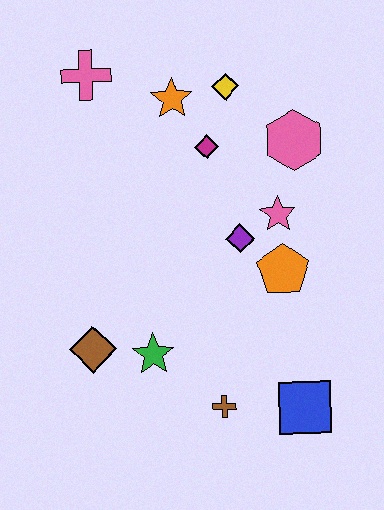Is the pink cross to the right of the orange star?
No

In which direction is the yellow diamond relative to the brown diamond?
The yellow diamond is above the brown diamond.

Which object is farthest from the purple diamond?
The pink cross is farthest from the purple diamond.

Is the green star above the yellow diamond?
No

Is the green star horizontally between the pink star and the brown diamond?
Yes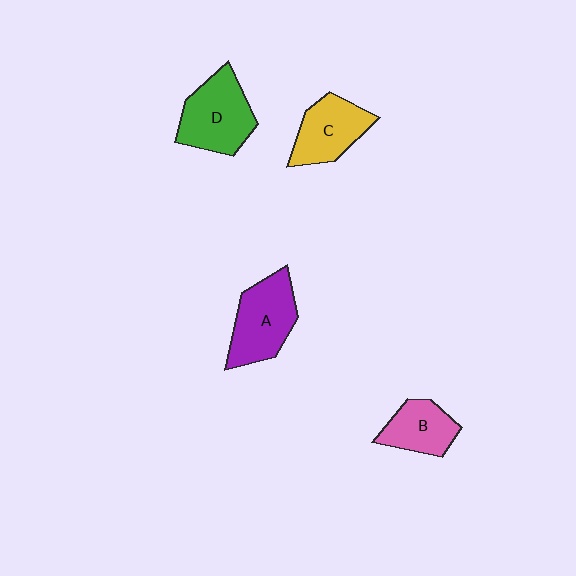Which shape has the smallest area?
Shape B (pink).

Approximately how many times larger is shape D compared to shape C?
Approximately 1.2 times.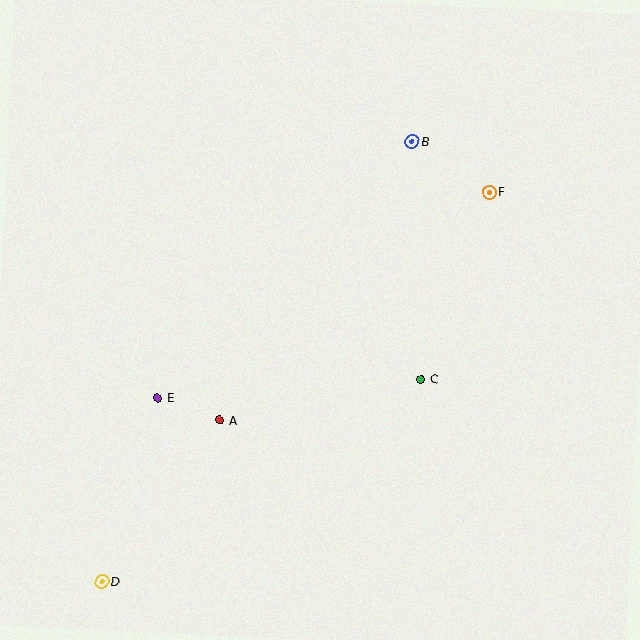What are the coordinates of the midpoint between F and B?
The midpoint between F and B is at (451, 167).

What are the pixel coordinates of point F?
Point F is at (490, 192).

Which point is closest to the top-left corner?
Point E is closest to the top-left corner.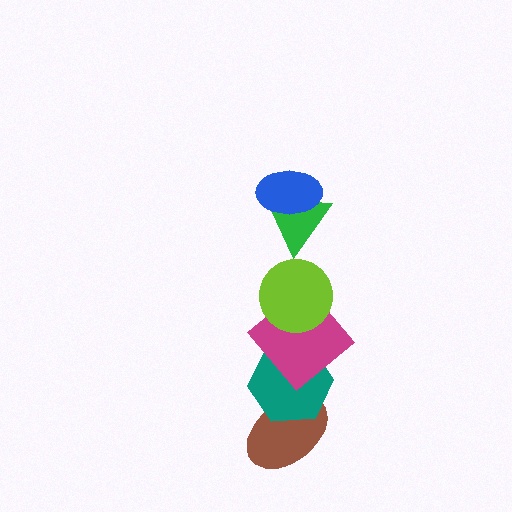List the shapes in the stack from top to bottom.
From top to bottom: the blue ellipse, the green triangle, the lime circle, the magenta diamond, the teal hexagon, the brown ellipse.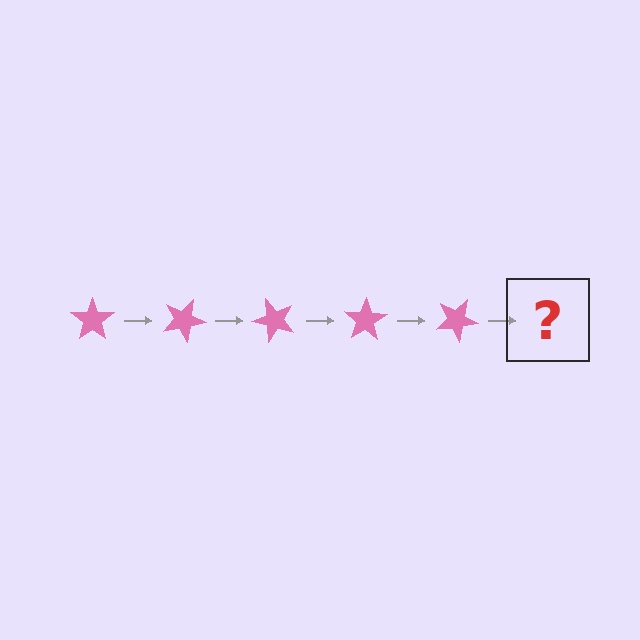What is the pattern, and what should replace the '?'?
The pattern is that the star rotates 25 degrees each step. The '?' should be a pink star rotated 125 degrees.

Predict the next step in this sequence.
The next step is a pink star rotated 125 degrees.